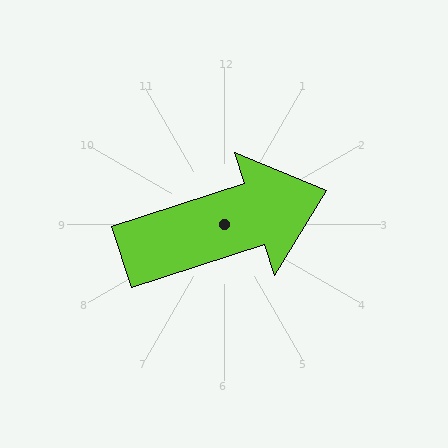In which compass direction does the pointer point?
East.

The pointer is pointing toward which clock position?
Roughly 2 o'clock.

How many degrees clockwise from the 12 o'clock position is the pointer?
Approximately 72 degrees.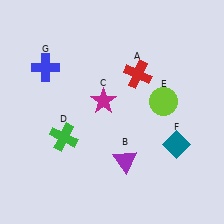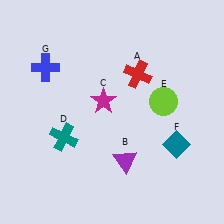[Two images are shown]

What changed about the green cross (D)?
In Image 1, D is green. In Image 2, it changed to teal.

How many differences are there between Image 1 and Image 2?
There is 1 difference between the two images.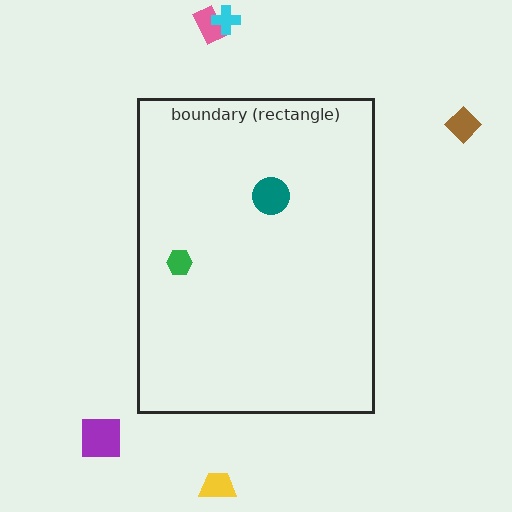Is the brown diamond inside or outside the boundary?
Outside.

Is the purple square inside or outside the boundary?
Outside.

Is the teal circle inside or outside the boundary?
Inside.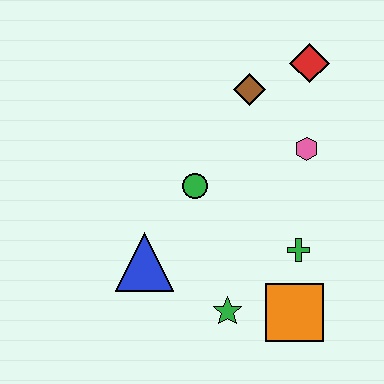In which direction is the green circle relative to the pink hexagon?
The green circle is to the left of the pink hexagon.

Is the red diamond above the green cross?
Yes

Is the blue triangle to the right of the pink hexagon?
No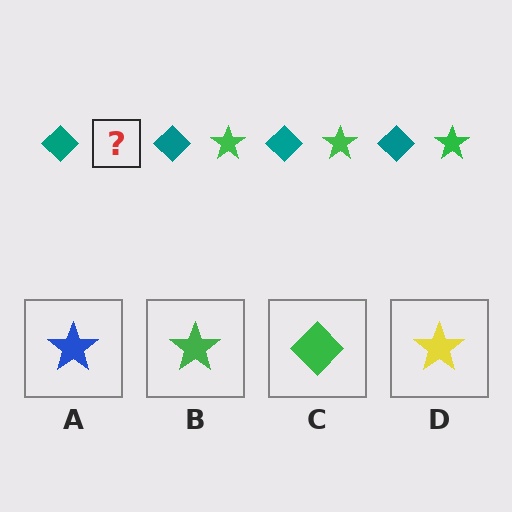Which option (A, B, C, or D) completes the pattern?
B.